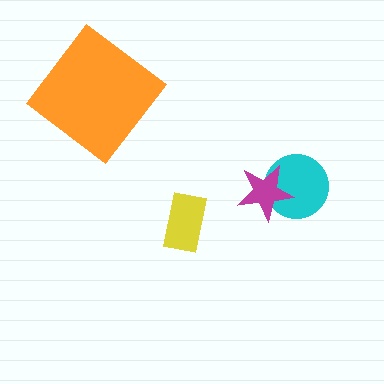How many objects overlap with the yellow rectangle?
0 objects overlap with the yellow rectangle.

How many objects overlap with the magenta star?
1 object overlaps with the magenta star.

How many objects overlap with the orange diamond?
0 objects overlap with the orange diamond.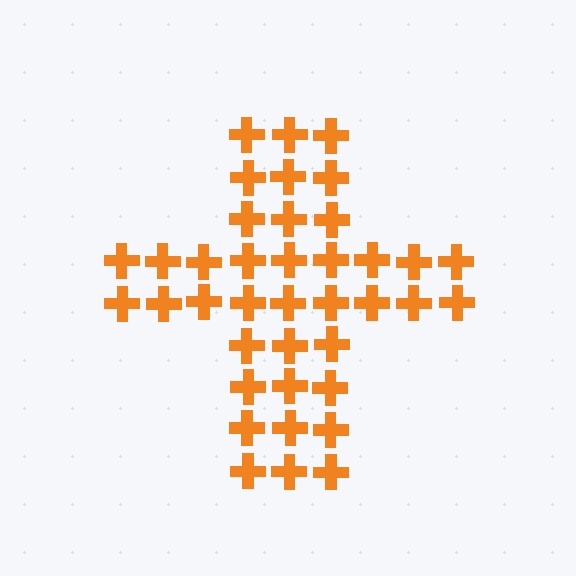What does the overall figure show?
The overall figure shows a cross.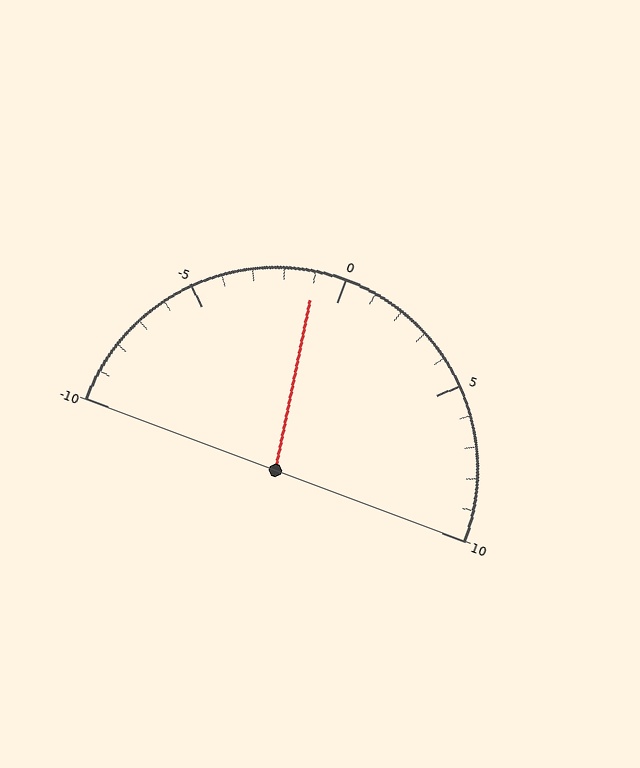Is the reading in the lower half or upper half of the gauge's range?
The reading is in the lower half of the range (-10 to 10).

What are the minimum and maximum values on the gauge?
The gauge ranges from -10 to 10.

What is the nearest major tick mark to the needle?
The nearest major tick mark is 0.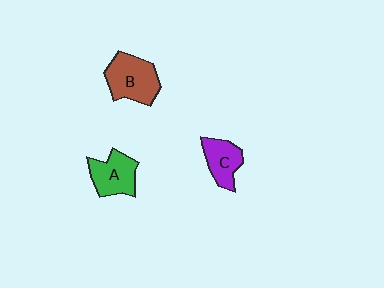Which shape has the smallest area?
Shape C (purple).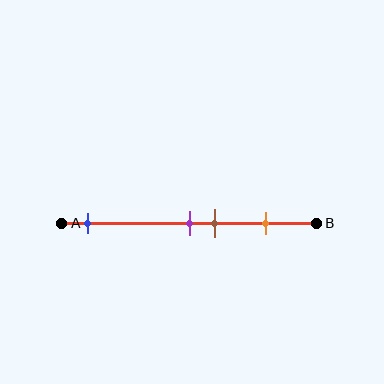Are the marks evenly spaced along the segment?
No, the marks are not evenly spaced.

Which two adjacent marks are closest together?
The purple and brown marks are the closest adjacent pair.